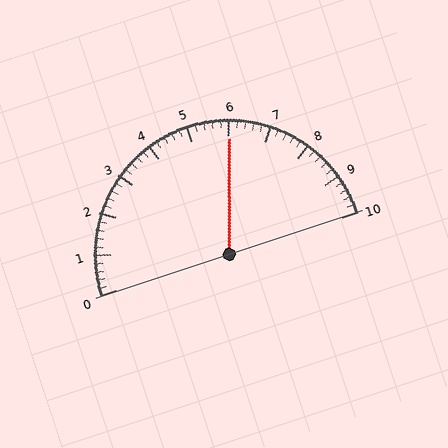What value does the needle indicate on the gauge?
The needle indicates approximately 6.0.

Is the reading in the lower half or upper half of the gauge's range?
The reading is in the upper half of the range (0 to 10).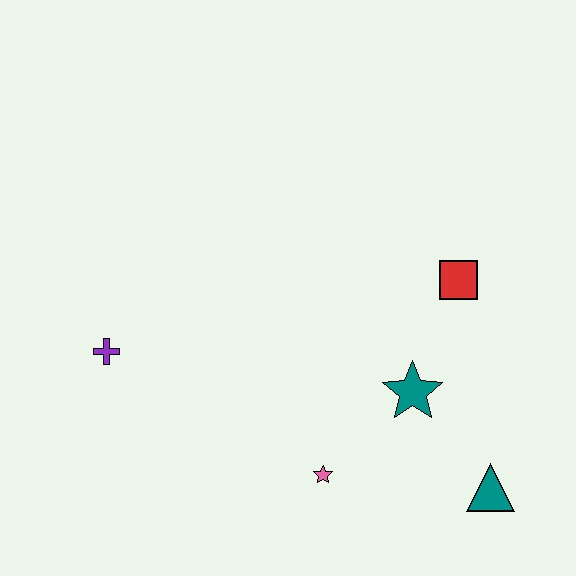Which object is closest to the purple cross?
The pink star is closest to the purple cross.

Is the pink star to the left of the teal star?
Yes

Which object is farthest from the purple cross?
The teal triangle is farthest from the purple cross.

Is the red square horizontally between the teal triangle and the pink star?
Yes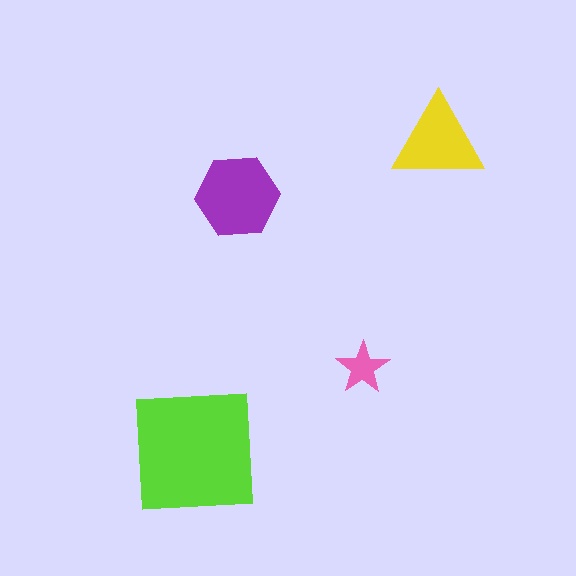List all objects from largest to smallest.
The lime square, the purple hexagon, the yellow triangle, the pink star.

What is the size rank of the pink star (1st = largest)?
4th.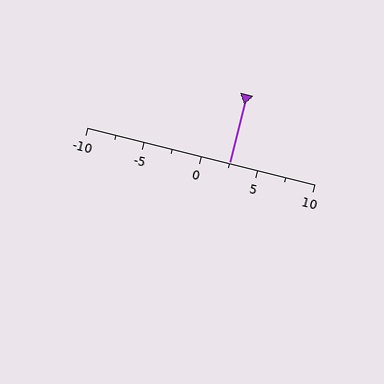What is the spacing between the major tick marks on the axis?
The major ticks are spaced 5 apart.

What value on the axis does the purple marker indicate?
The marker indicates approximately 2.5.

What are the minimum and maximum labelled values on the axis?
The axis runs from -10 to 10.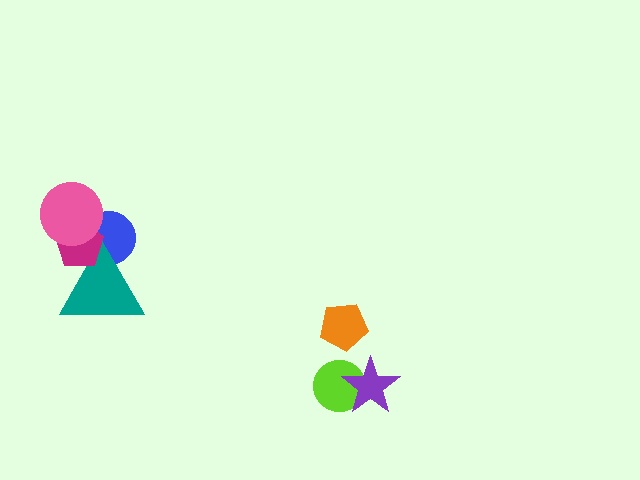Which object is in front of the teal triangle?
The magenta pentagon is in front of the teal triangle.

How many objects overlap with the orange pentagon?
0 objects overlap with the orange pentagon.